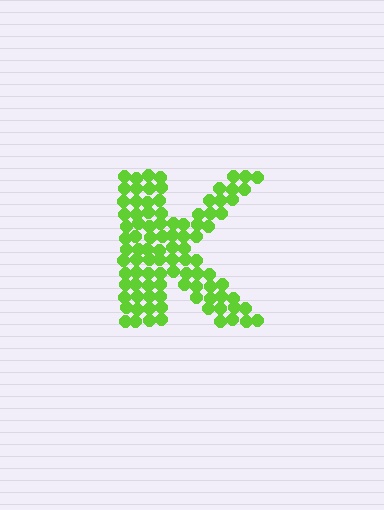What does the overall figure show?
The overall figure shows the letter K.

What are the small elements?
The small elements are circles.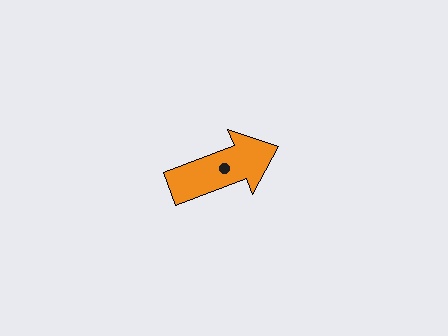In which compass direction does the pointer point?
East.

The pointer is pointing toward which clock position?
Roughly 2 o'clock.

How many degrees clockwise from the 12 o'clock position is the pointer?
Approximately 69 degrees.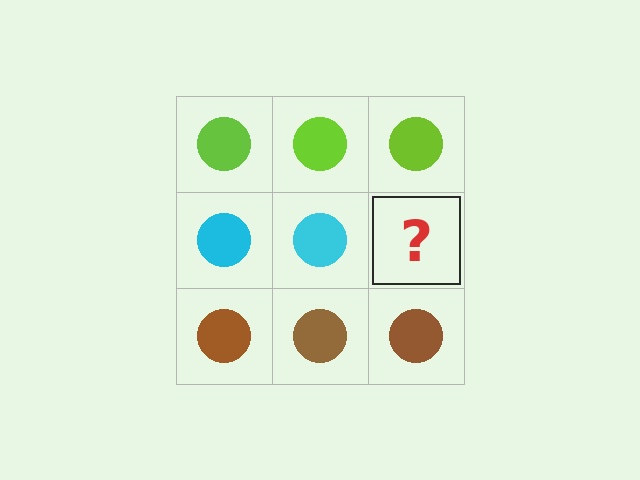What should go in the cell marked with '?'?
The missing cell should contain a cyan circle.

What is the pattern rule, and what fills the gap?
The rule is that each row has a consistent color. The gap should be filled with a cyan circle.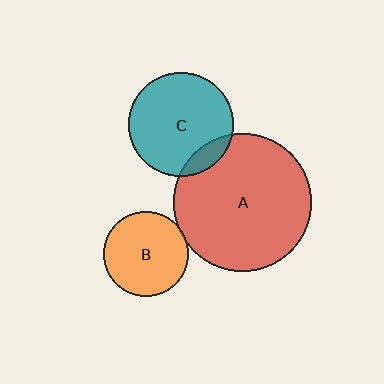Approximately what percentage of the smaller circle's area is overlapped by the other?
Approximately 10%.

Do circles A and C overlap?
Yes.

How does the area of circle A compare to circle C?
Approximately 1.7 times.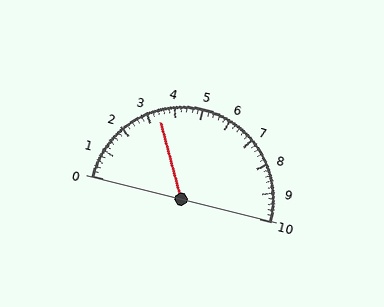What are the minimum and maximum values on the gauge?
The gauge ranges from 0 to 10.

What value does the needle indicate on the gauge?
The needle indicates approximately 3.4.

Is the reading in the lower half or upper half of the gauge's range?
The reading is in the lower half of the range (0 to 10).